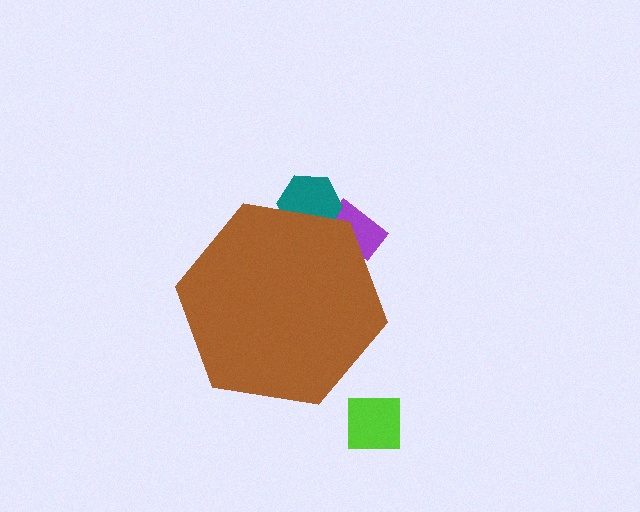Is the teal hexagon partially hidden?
Yes, the teal hexagon is partially hidden behind the brown hexagon.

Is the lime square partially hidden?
No, the lime square is fully visible.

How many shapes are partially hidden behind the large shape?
2 shapes are partially hidden.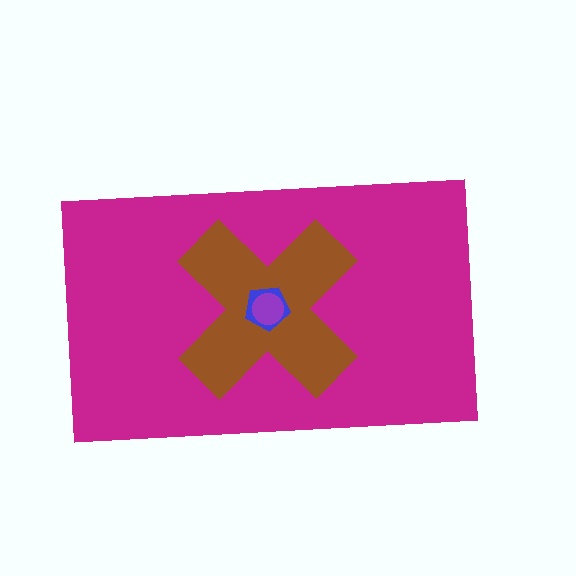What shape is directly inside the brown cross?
The blue pentagon.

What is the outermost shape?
The magenta rectangle.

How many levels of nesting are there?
4.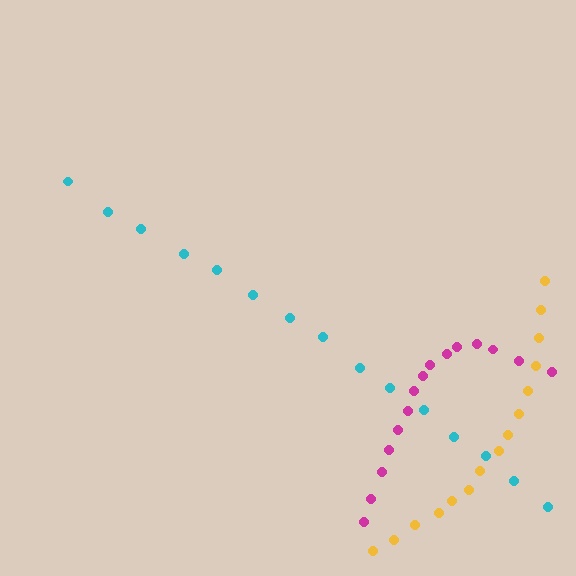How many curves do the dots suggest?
There are 3 distinct paths.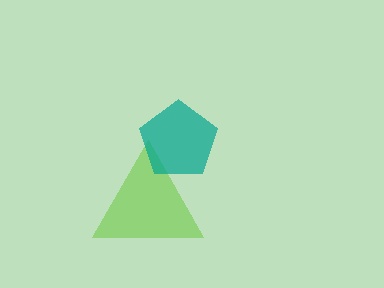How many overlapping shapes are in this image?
There are 2 overlapping shapes in the image.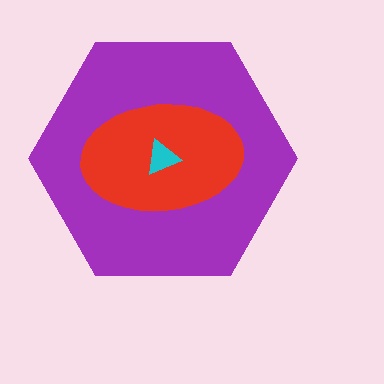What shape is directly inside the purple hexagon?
The red ellipse.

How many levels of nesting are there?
3.